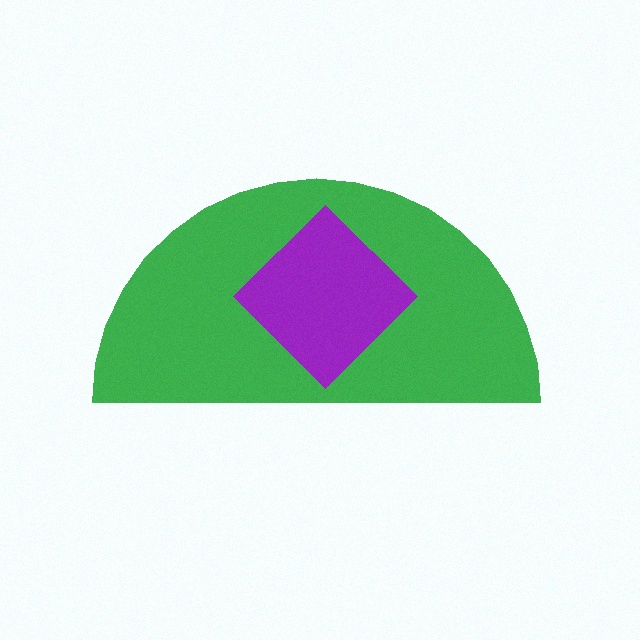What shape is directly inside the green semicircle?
The purple diamond.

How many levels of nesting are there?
2.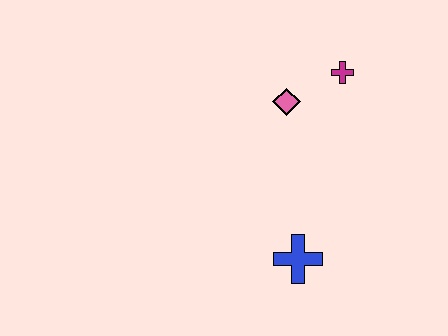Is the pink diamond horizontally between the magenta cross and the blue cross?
No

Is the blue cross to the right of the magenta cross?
No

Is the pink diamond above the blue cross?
Yes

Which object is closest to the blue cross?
The pink diamond is closest to the blue cross.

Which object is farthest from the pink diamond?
The blue cross is farthest from the pink diamond.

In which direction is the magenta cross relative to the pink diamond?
The magenta cross is to the right of the pink diamond.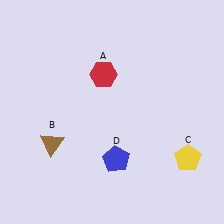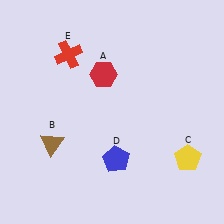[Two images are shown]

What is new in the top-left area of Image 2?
A red cross (E) was added in the top-left area of Image 2.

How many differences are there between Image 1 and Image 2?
There is 1 difference between the two images.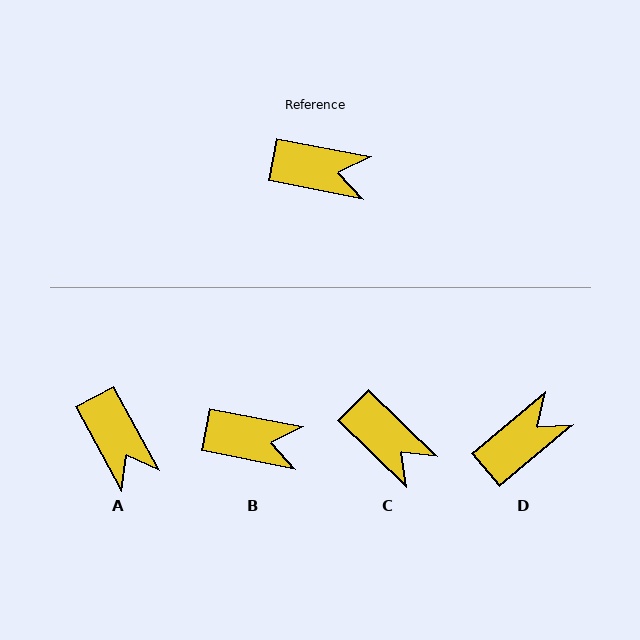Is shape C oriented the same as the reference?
No, it is off by about 33 degrees.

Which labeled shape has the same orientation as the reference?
B.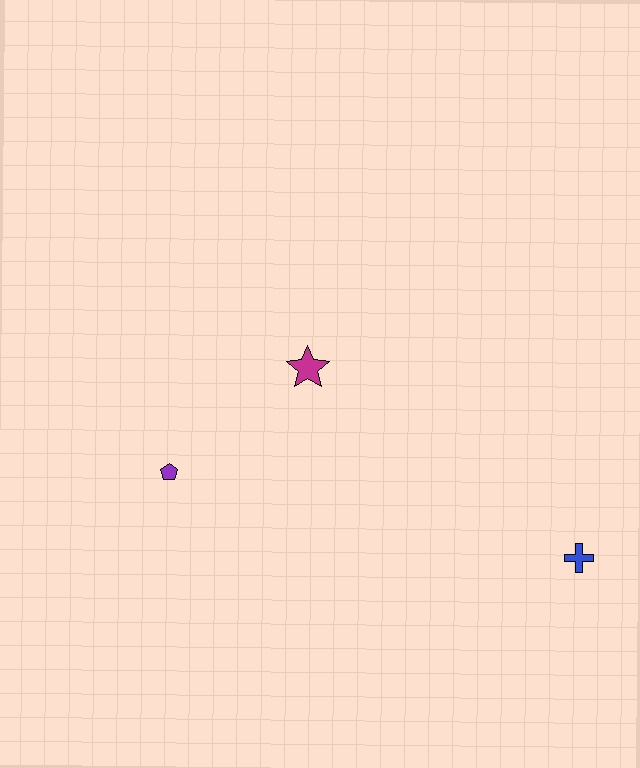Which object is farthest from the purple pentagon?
The blue cross is farthest from the purple pentagon.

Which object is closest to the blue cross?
The magenta star is closest to the blue cross.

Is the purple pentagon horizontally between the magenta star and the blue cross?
No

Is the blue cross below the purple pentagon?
Yes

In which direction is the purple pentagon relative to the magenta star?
The purple pentagon is to the left of the magenta star.